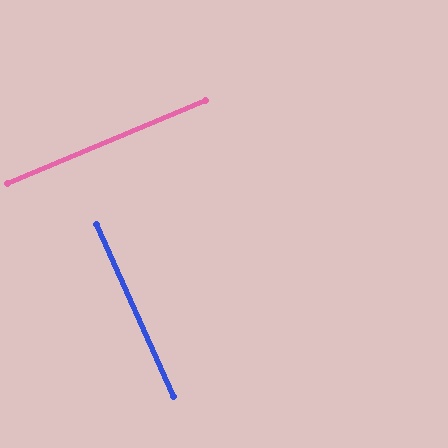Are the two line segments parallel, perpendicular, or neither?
Perpendicular — they meet at approximately 88°.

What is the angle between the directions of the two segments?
Approximately 88 degrees.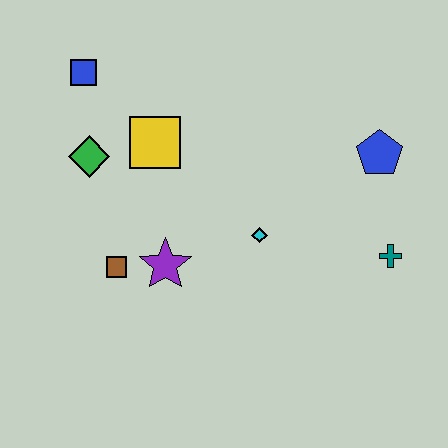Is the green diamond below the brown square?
No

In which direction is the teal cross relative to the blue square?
The teal cross is to the right of the blue square.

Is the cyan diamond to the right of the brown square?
Yes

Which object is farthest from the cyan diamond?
The blue square is farthest from the cyan diamond.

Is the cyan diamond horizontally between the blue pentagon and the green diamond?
Yes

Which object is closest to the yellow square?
The green diamond is closest to the yellow square.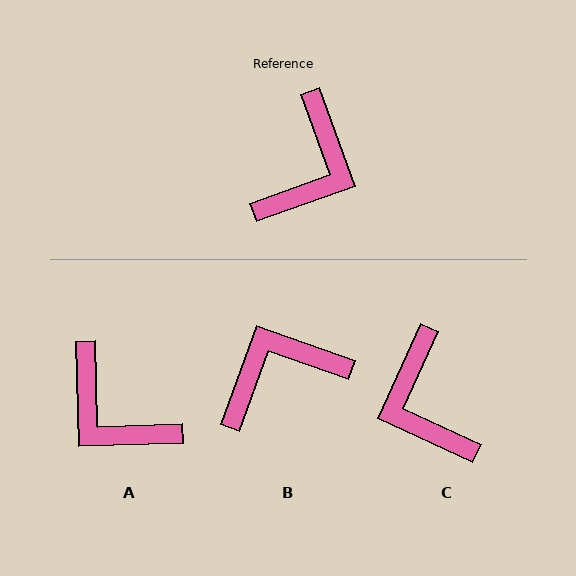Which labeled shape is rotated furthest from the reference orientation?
B, about 141 degrees away.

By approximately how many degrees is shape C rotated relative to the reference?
Approximately 134 degrees clockwise.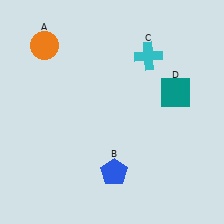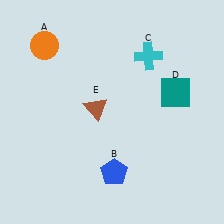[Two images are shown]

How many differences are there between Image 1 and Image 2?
There is 1 difference between the two images.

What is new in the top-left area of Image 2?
A brown triangle (E) was added in the top-left area of Image 2.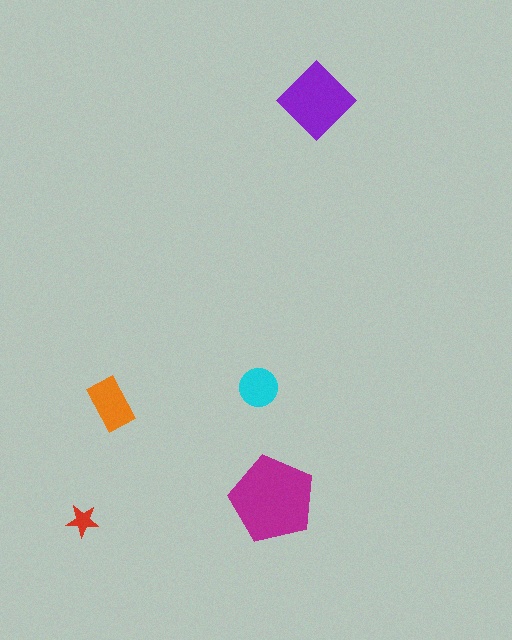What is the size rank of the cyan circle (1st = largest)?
4th.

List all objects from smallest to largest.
The red star, the cyan circle, the orange rectangle, the purple diamond, the magenta pentagon.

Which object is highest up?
The purple diamond is topmost.